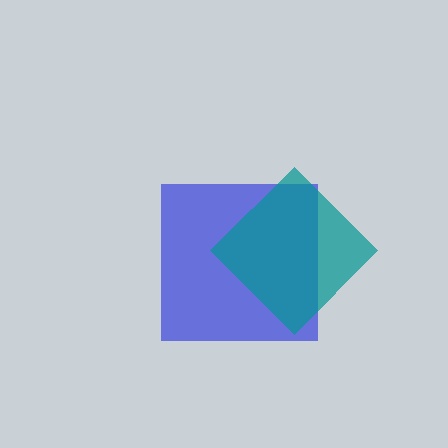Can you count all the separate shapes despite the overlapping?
Yes, there are 2 separate shapes.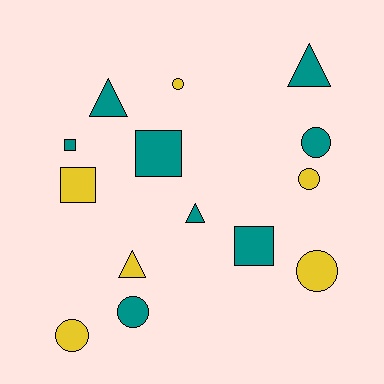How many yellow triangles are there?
There is 1 yellow triangle.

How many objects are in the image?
There are 14 objects.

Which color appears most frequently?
Teal, with 8 objects.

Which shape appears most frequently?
Circle, with 6 objects.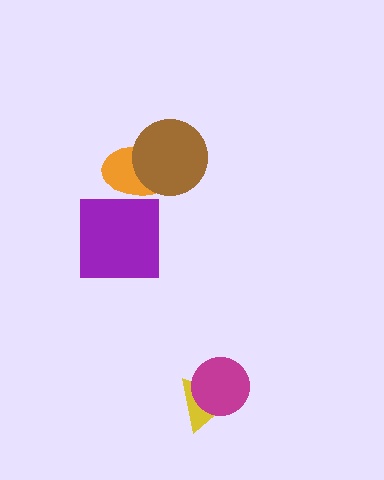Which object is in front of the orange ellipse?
The brown circle is in front of the orange ellipse.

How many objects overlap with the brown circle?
1 object overlaps with the brown circle.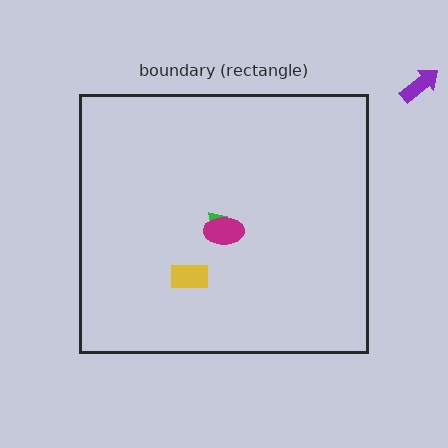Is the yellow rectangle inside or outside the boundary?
Inside.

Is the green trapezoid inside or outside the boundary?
Inside.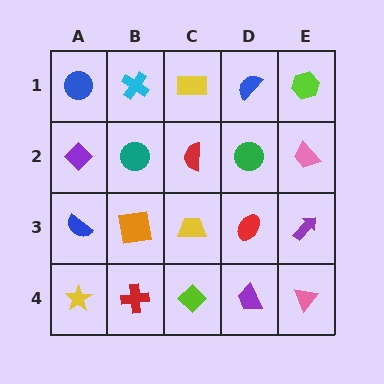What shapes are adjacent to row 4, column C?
A yellow trapezoid (row 3, column C), a red cross (row 4, column B), a purple trapezoid (row 4, column D).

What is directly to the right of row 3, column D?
A purple arrow.